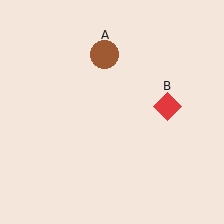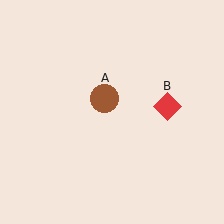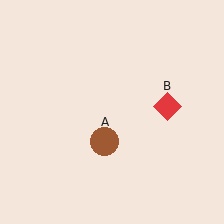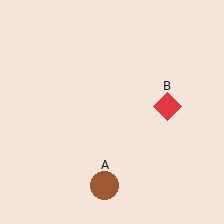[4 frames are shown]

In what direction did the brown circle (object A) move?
The brown circle (object A) moved down.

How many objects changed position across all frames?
1 object changed position: brown circle (object A).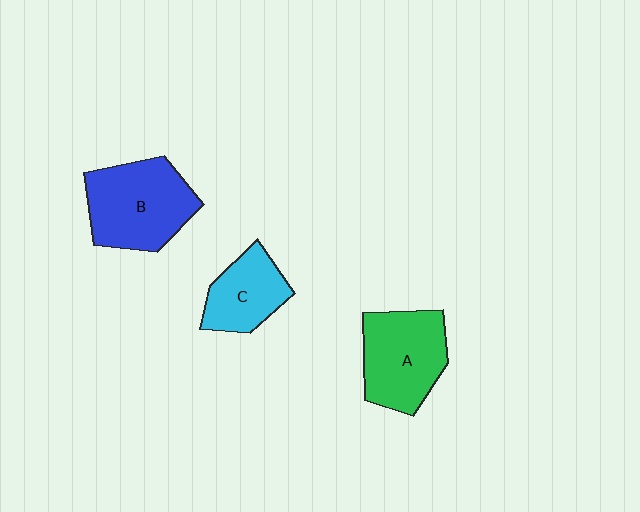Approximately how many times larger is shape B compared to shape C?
Approximately 1.6 times.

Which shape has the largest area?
Shape B (blue).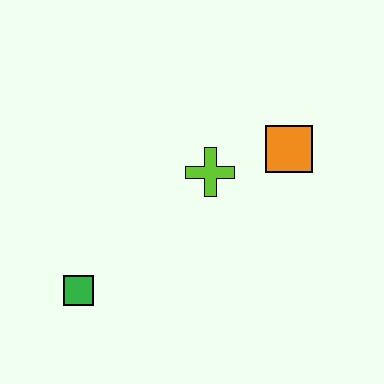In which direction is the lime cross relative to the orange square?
The lime cross is to the left of the orange square.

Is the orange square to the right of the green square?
Yes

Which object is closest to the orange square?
The lime cross is closest to the orange square.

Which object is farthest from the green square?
The orange square is farthest from the green square.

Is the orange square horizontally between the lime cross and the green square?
No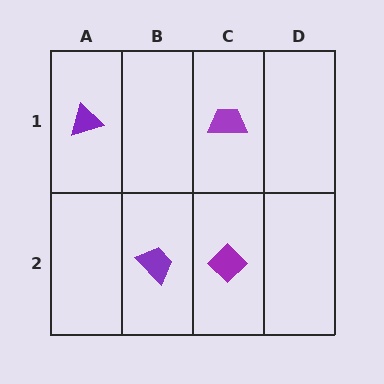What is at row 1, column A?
A purple triangle.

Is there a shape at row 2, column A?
No, that cell is empty.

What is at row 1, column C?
A purple trapezoid.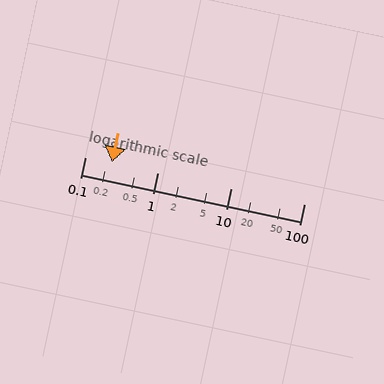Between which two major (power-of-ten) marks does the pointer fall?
The pointer is between 0.1 and 1.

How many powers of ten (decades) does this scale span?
The scale spans 3 decades, from 0.1 to 100.